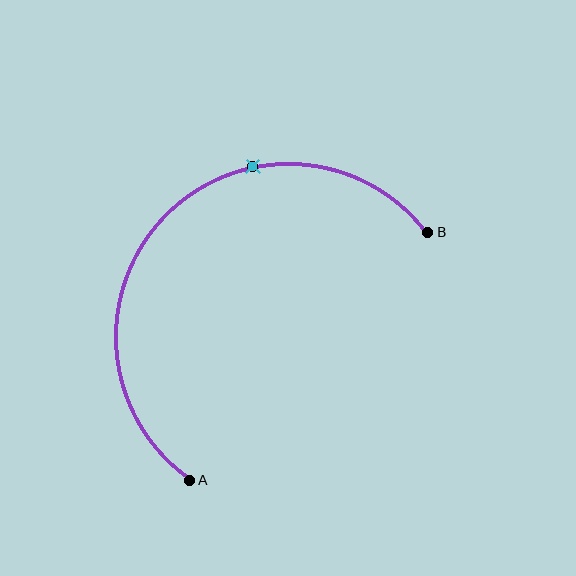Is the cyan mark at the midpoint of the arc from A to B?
No. The cyan mark lies on the arc but is closer to endpoint B. The arc midpoint would be at the point on the curve equidistant along the arc from both A and B.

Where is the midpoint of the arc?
The arc midpoint is the point on the curve farthest from the straight line joining A and B. It sits above and to the left of that line.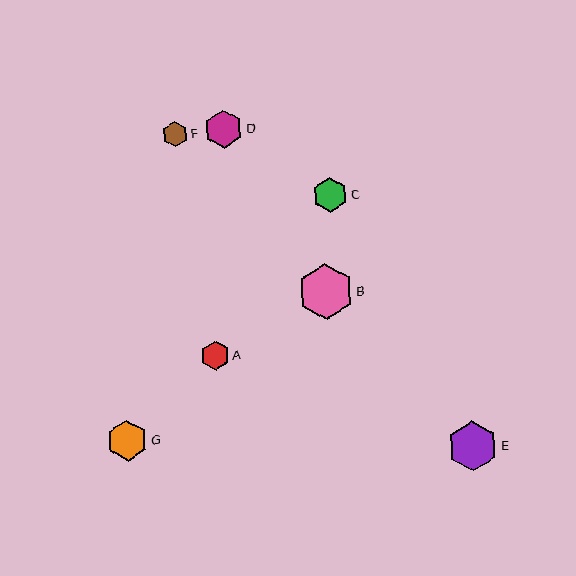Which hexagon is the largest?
Hexagon B is the largest with a size of approximately 56 pixels.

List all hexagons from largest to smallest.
From largest to smallest: B, E, G, D, C, A, F.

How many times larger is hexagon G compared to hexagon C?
Hexagon G is approximately 1.2 times the size of hexagon C.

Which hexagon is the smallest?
Hexagon F is the smallest with a size of approximately 25 pixels.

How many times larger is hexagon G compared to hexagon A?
Hexagon G is approximately 1.5 times the size of hexagon A.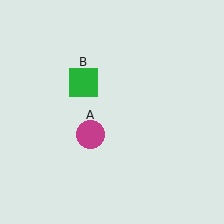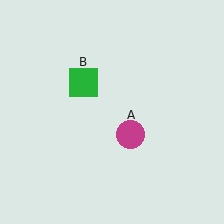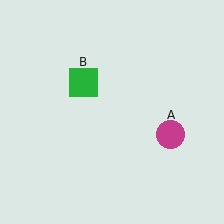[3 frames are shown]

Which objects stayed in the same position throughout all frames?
Green square (object B) remained stationary.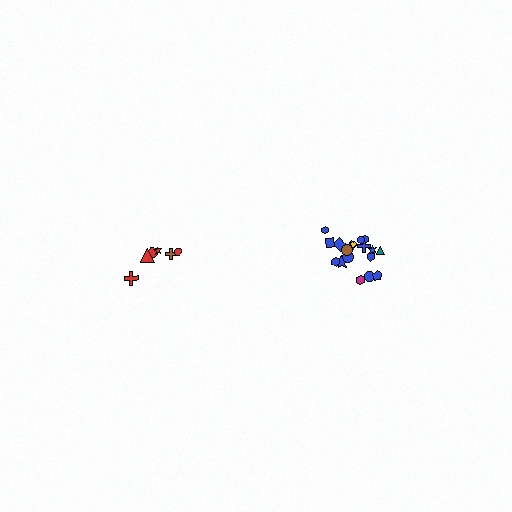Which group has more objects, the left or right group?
The right group.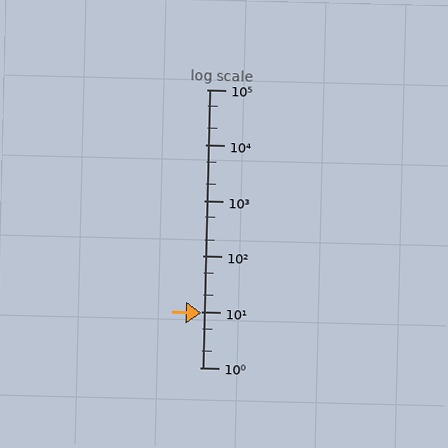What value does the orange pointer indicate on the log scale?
The pointer indicates approximately 9.6.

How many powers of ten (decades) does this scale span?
The scale spans 5 decades, from 1 to 100000.